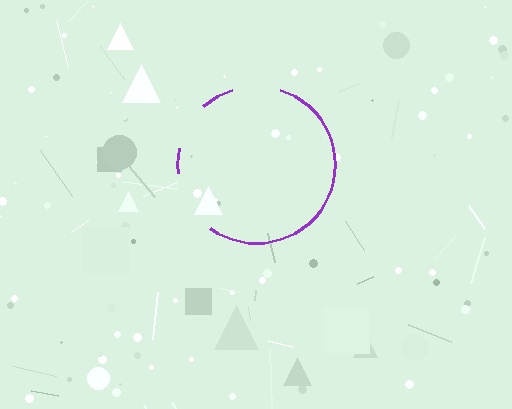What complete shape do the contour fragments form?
The contour fragments form a circle.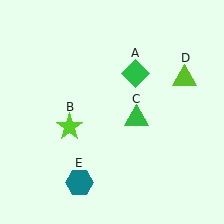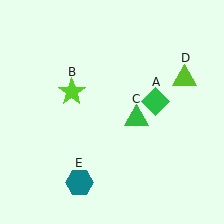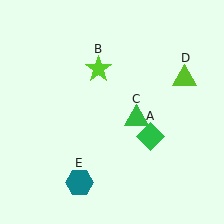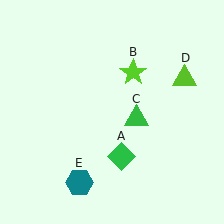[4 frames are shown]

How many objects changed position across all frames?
2 objects changed position: green diamond (object A), lime star (object B).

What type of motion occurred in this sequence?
The green diamond (object A), lime star (object B) rotated clockwise around the center of the scene.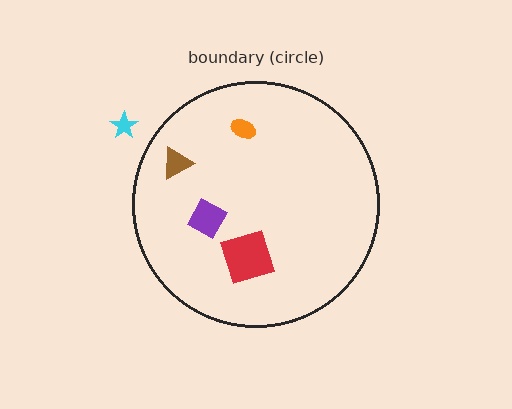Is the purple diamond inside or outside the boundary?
Inside.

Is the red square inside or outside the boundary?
Inside.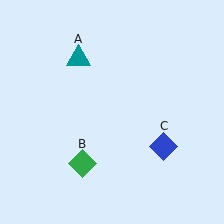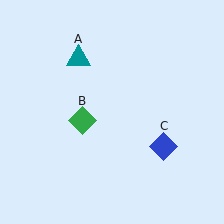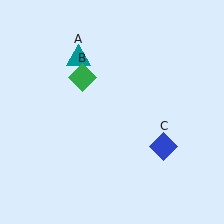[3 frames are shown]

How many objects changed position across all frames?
1 object changed position: green diamond (object B).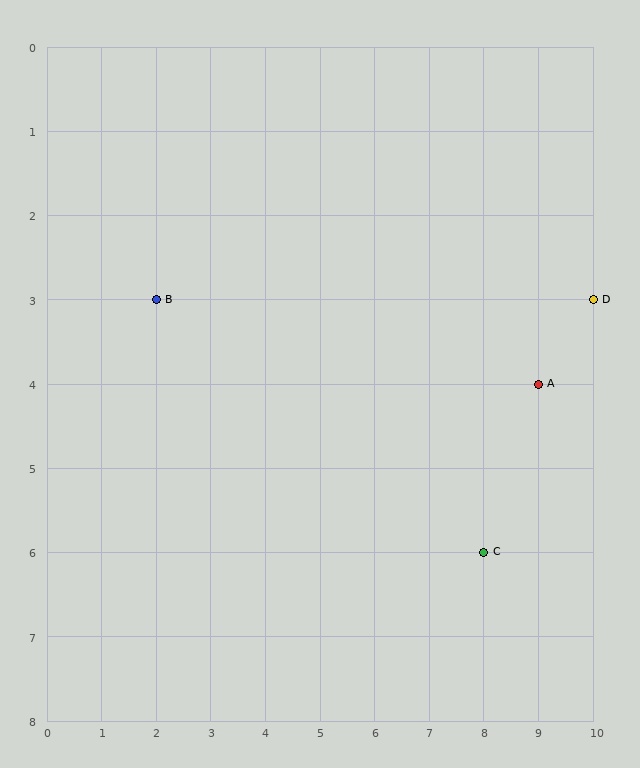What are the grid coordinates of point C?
Point C is at grid coordinates (8, 6).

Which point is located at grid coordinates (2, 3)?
Point B is at (2, 3).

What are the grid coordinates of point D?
Point D is at grid coordinates (10, 3).